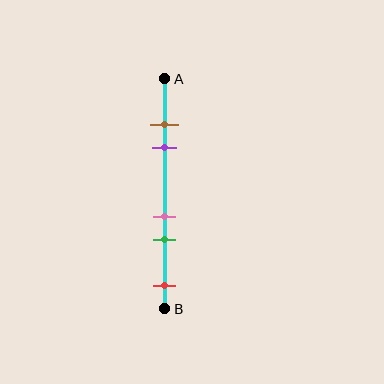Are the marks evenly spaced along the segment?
No, the marks are not evenly spaced.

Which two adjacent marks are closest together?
The brown and purple marks are the closest adjacent pair.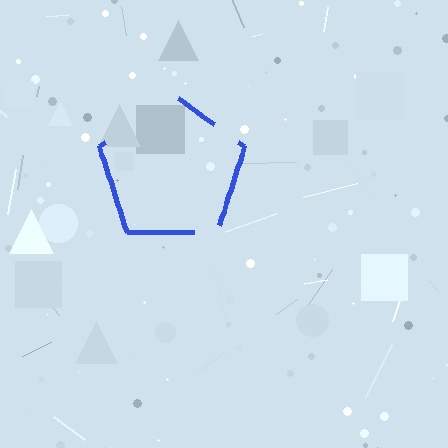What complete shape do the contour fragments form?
The contour fragments form a pentagon.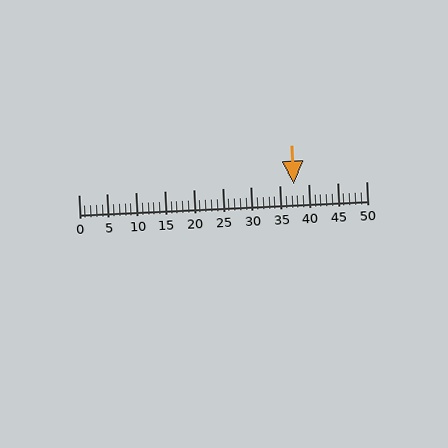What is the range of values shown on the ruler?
The ruler shows values from 0 to 50.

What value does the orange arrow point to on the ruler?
The orange arrow points to approximately 37.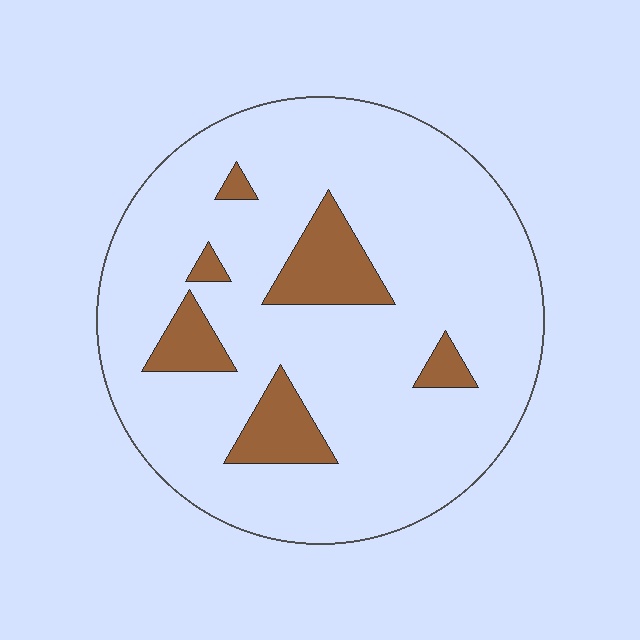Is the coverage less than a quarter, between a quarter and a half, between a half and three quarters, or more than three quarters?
Less than a quarter.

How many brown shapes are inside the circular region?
6.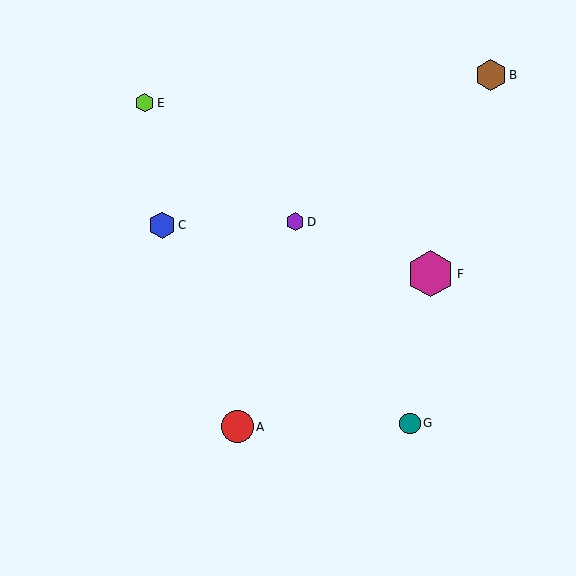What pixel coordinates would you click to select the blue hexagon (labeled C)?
Click at (162, 225) to select the blue hexagon C.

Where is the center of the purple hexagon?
The center of the purple hexagon is at (295, 222).